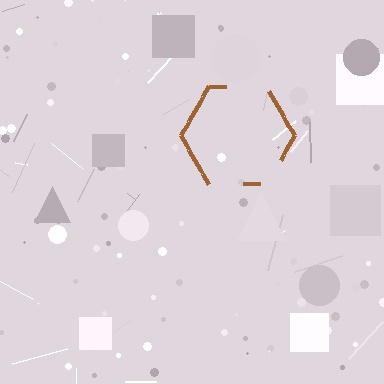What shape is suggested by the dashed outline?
The dashed outline suggests a hexagon.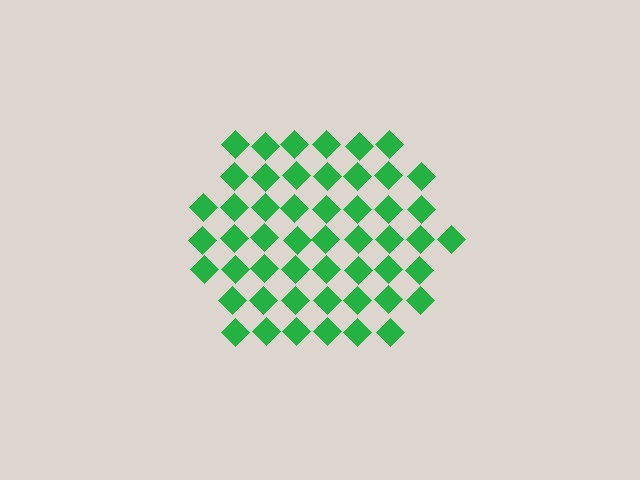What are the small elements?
The small elements are diamonds.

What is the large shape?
The large shape is a hexagon.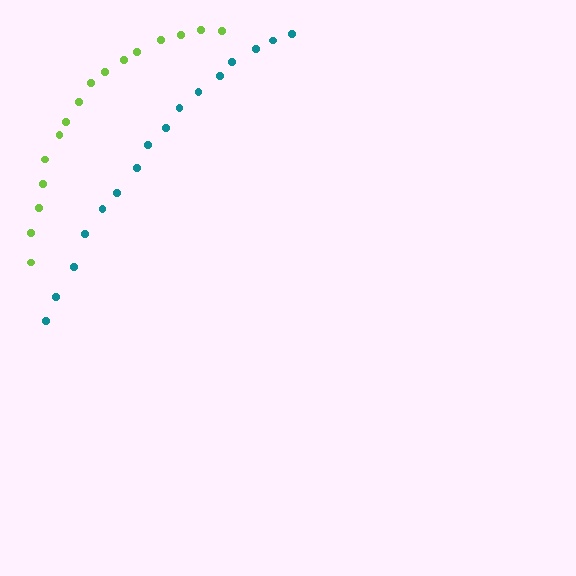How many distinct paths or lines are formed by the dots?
There are 2 distinct paths.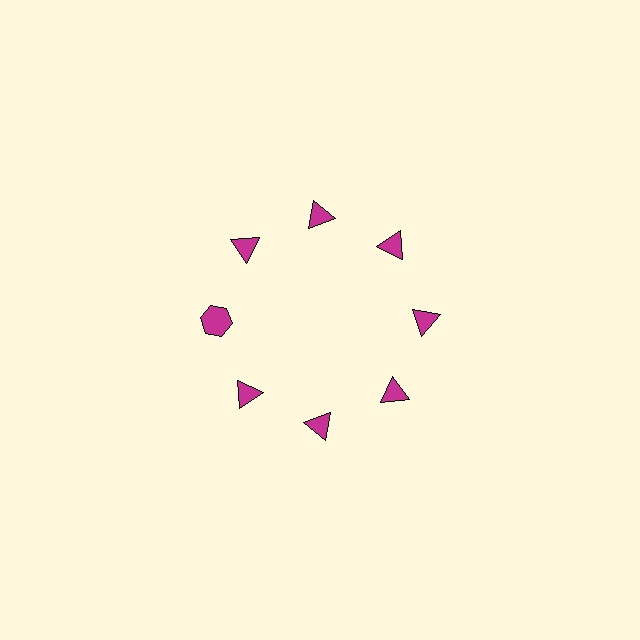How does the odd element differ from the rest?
It has a different shape: hexagon instead of triangle.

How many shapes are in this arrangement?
There are 8 shapes arranged in a ring pattern.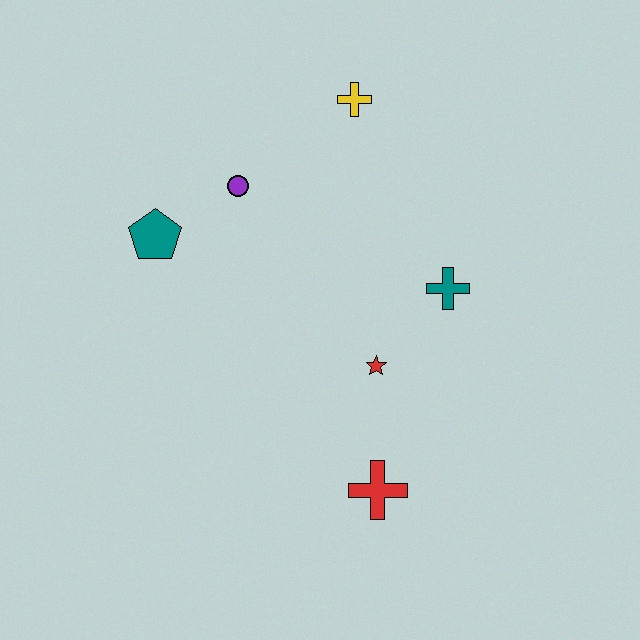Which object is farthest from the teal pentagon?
The red cross is farthest from the teal pentagon.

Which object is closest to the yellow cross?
The purple circle is closest to the yellow cross.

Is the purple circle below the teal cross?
No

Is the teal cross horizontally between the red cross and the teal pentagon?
No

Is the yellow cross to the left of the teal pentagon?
No